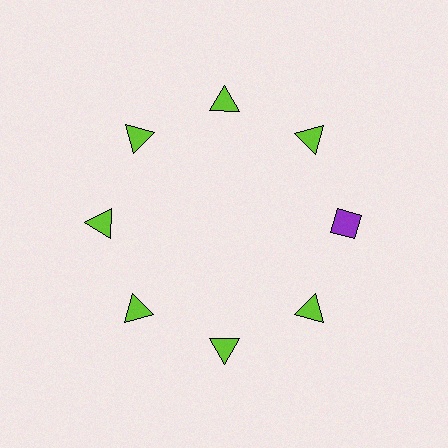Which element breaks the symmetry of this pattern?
The purple diamond at roughly the 3 o'clock position breaks the symmetry. All other shapes are lime triangles.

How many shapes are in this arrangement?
There are 8 shapes arranged in a ring pattern.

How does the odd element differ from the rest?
It differs in both color (purple instead of lime) and shape (diamond instead of triangle).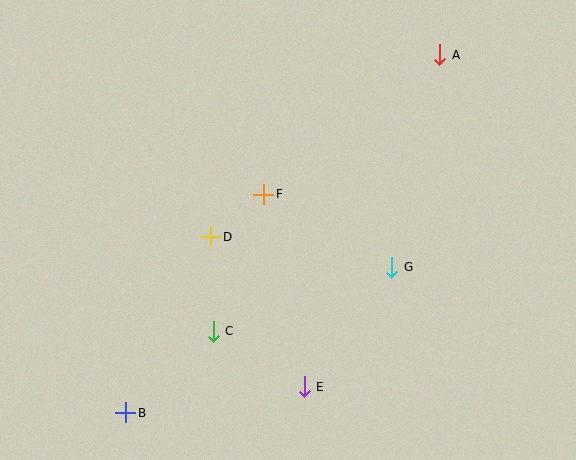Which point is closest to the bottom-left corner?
Point B is closest to the bottom-left corner.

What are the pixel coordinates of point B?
Point B is at (126, 413).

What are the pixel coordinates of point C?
Point C is at (213, 331).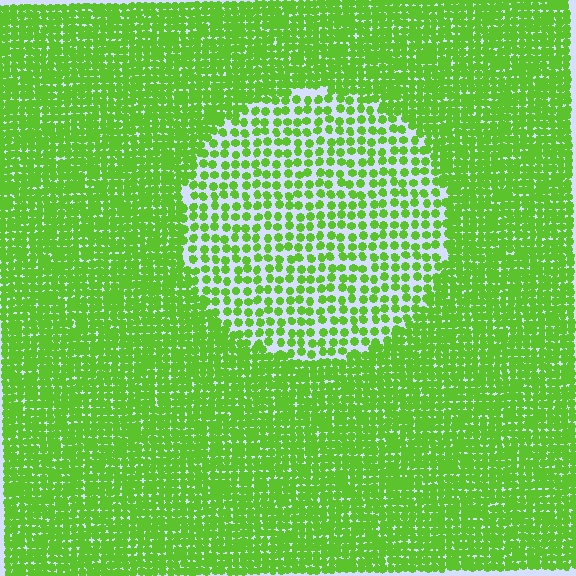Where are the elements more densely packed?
The elements are more densely packed outside the circle boundary.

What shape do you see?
I see a circle.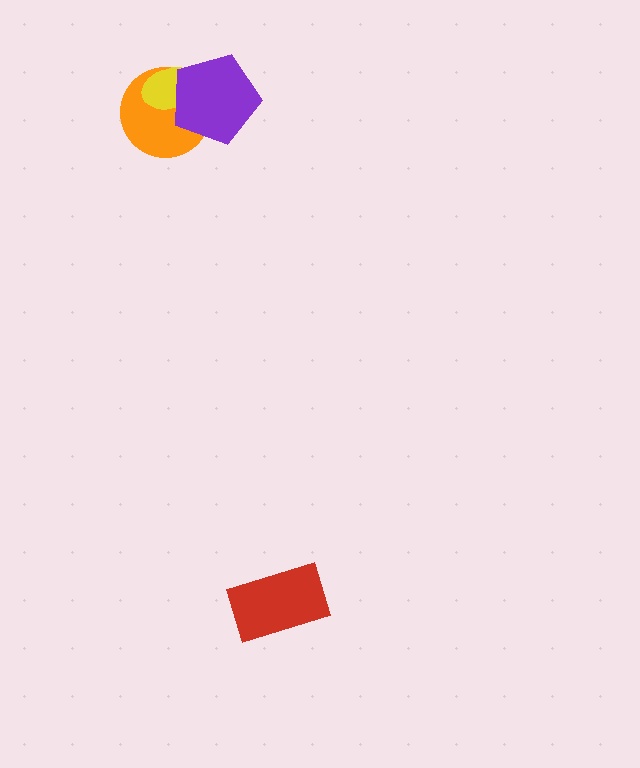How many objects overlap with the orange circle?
2 objects overlap with the orange circle.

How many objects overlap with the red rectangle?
0 objects overlap with the red rectangle.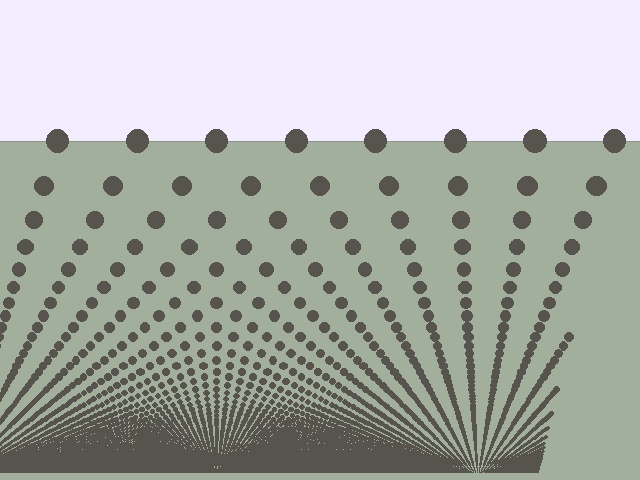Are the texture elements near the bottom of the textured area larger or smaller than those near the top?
Smaller. The gradient is inverted — elements near the bottom are smaller and denser.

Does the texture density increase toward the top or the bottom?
Density increases toward the bottom.